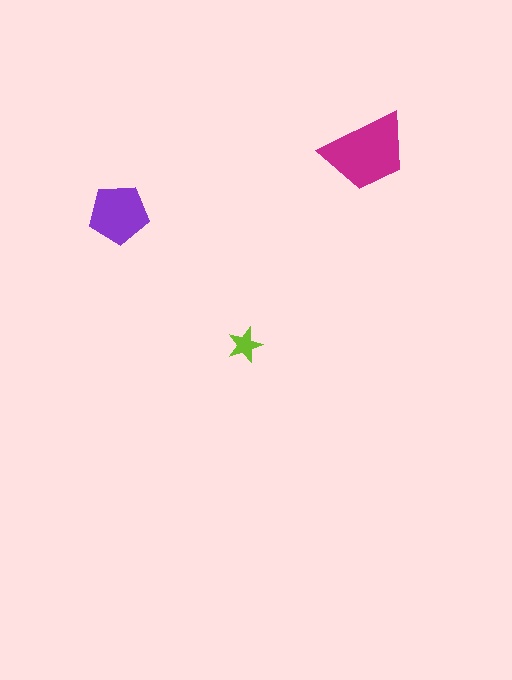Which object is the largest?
The magenta trapezoid.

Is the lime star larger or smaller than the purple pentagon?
Smaller.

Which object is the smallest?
The lime star.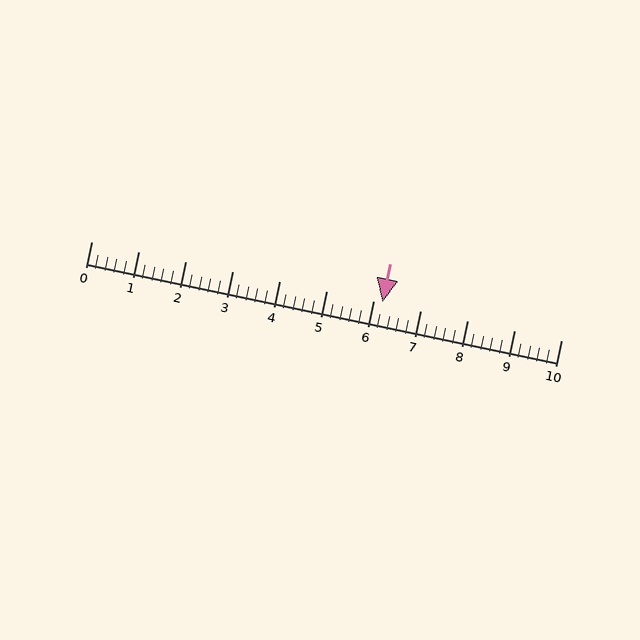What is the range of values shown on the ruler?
The ruler shows values from 0 to 10.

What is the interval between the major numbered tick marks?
The major tick marks are spaced 1 units apart.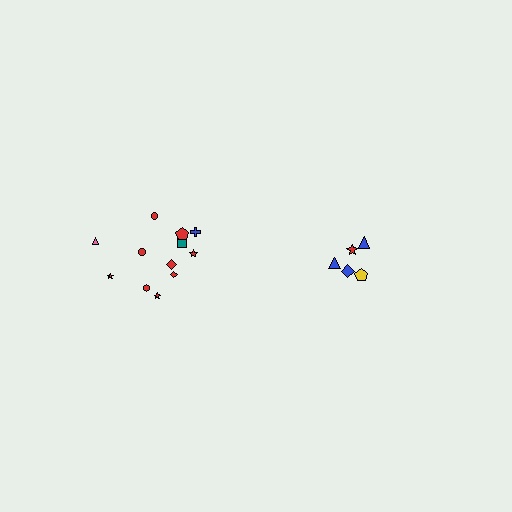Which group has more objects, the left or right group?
The left group.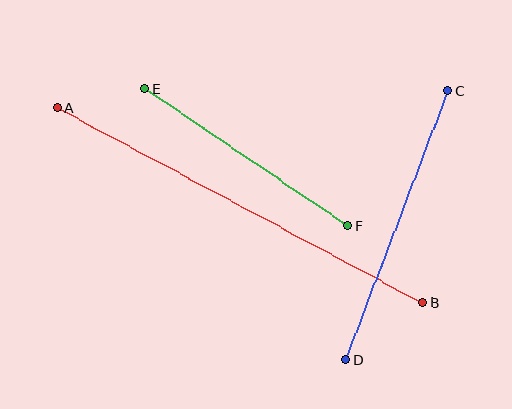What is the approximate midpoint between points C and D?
The midpoint is at approximately (397, 225) pixels.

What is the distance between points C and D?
The distance is approximately 288 pixels.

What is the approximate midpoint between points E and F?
The midpoint is at approximately (246, 157) pixels.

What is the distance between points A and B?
The distance is approximately 414 pixels.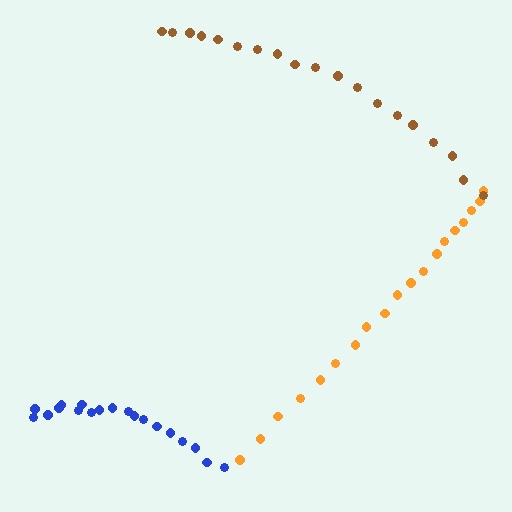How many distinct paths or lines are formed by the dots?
There are 3 distinct paths.